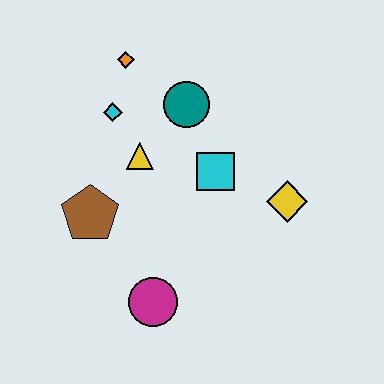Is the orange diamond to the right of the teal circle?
No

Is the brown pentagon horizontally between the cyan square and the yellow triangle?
No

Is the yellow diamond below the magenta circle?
No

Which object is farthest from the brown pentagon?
The yellow diamond is farthest from the brown pentagon.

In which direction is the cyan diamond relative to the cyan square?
The cyan diamond is to the left of the cyan square.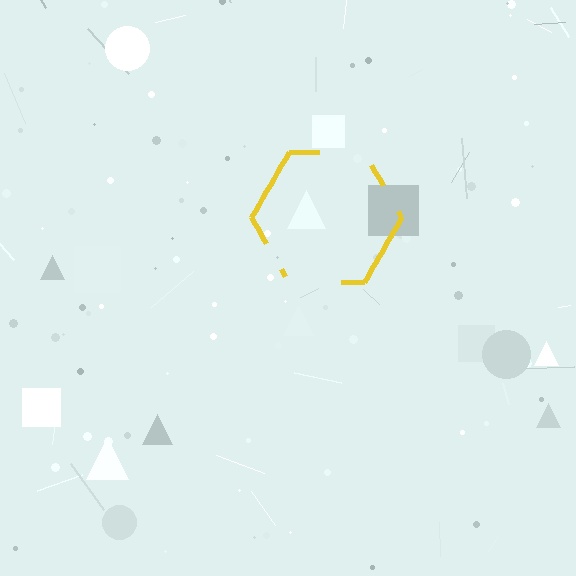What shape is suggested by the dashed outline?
The dashed outline suggests a hexagon.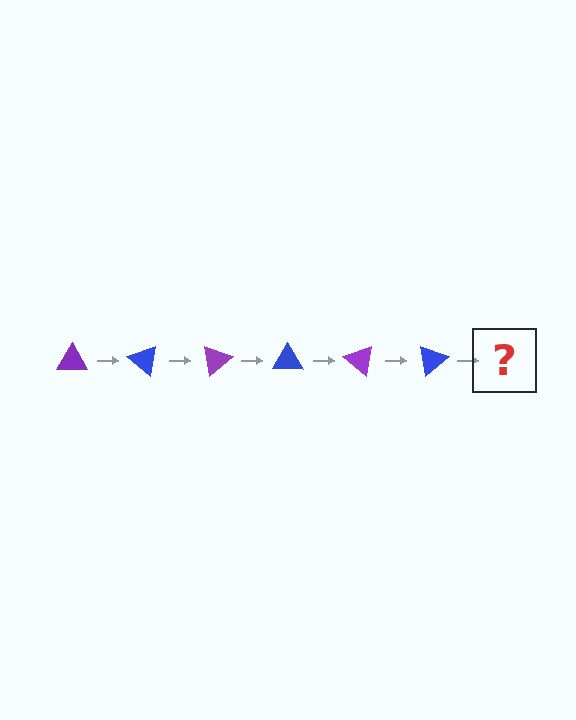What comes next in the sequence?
The next element should be a purple triangle, rotated 240 degrees from the start.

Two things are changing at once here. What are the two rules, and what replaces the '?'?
The two rules are that it rotates 40 degrees each step and the color cycles through purple and blue. The '?' should be a purple triangle, rotated 240 degrees from the start.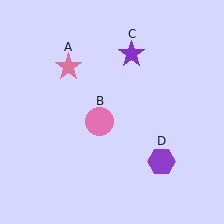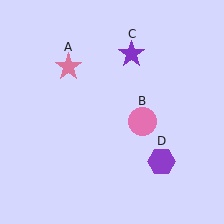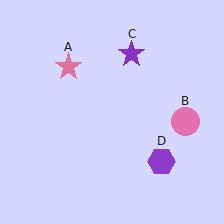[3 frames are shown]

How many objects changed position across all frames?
1 object changed position: pink circle (object B).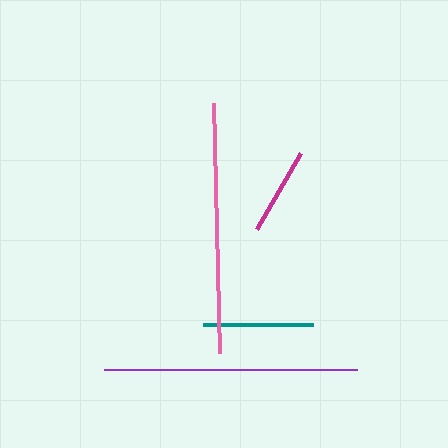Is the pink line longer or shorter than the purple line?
The purple line is longer than the pink line.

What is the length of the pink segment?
The pink segment is approximately 250 pixels long.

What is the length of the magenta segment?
The magenta segment is approximately 88 pixels long.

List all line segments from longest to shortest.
From longest to shortest: purple, pink, teal, magenta.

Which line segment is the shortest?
The magenta line is the shortest at approximately 88 pixels.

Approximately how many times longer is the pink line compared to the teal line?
The pink line is approximately 2.3 times the length of the teal line.